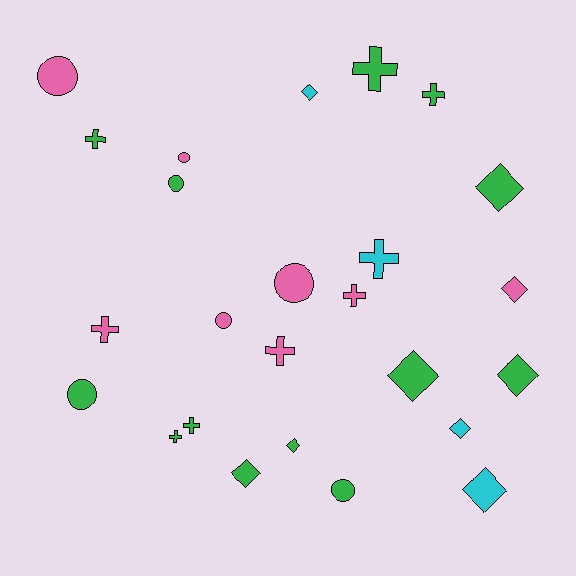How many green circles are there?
There are 3 green circles.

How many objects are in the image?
There are 25 objects.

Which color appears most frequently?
Green, with 13 objects.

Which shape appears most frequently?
Diamond, with 9 objects.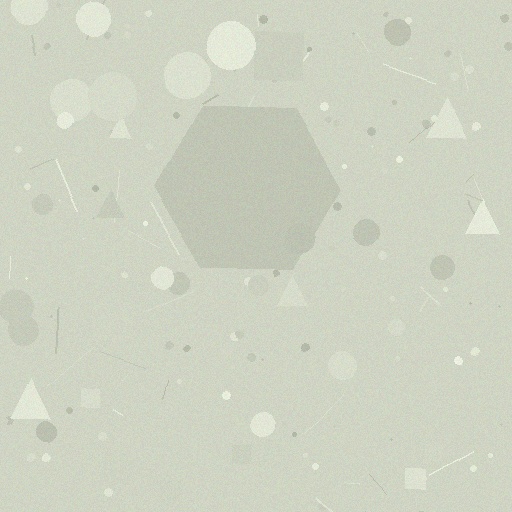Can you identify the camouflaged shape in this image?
The camouflaged shape is a hexagon.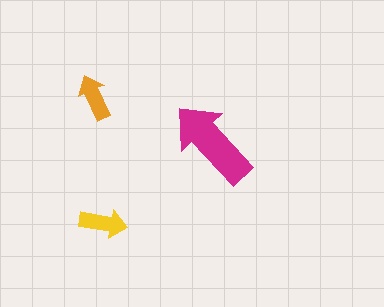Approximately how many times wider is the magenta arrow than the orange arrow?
About 2 times wider.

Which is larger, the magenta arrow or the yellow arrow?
The magenta one.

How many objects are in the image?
There are 3 objects in the image.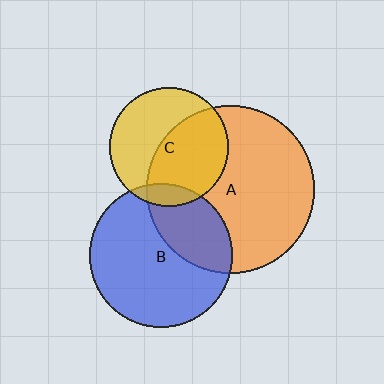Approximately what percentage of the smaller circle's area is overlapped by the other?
Approximately 50%.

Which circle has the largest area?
Circle A (orange).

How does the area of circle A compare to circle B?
Approximately 1.4 times.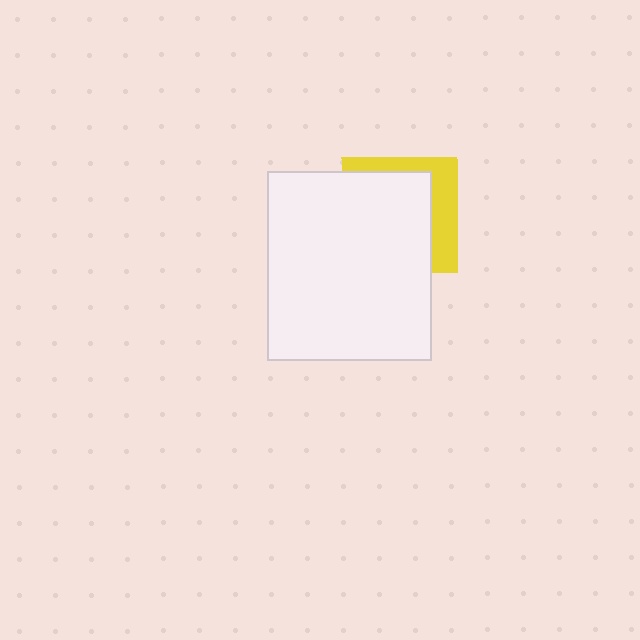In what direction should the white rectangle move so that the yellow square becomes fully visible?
The white rectangle should move toward the lower-left. That is the shortest direction to clear the overlap and leave the yellow square fully visible.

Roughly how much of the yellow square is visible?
A small part of it is visible (roughly 32%).